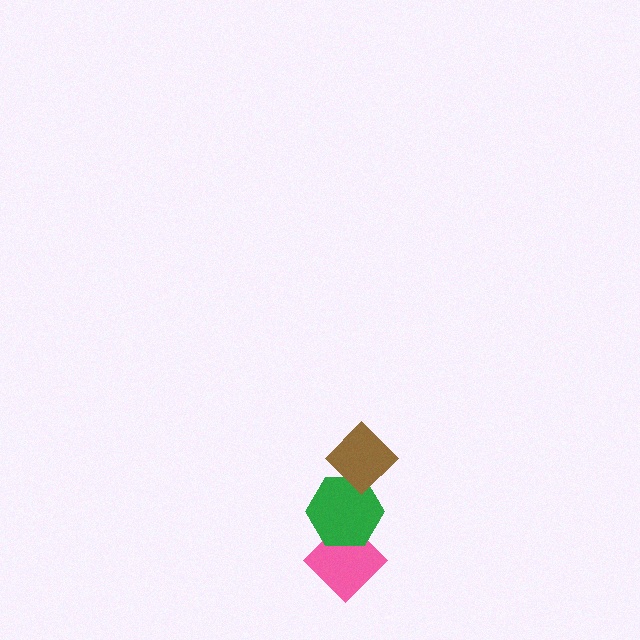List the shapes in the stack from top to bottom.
From top to bottom: the brown diamond, the green hexagon, the pink diamond.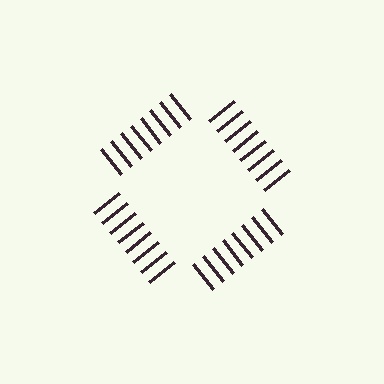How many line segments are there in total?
32 — 8 along each of the 4 edges.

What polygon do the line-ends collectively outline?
An illusory square — the line segments terminate on its edges but no continuous stroke is drawn.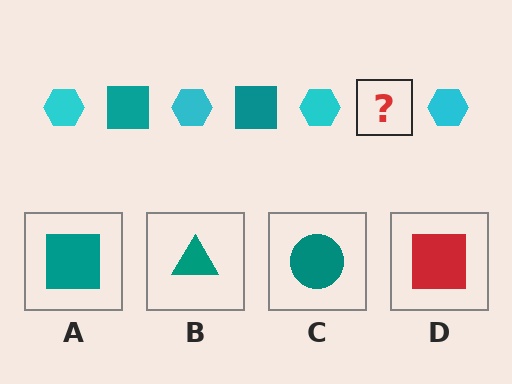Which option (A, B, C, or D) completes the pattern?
A.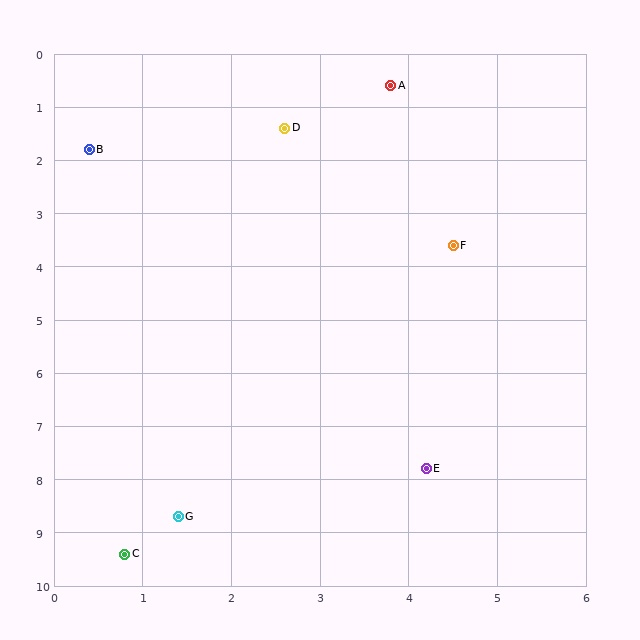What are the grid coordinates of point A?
Point A is at approximately (3.8, 0.6).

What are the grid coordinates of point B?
Point B is at approximately (0.4, 1.8).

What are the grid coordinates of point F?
Point F is at approximately (4.5, 3.6).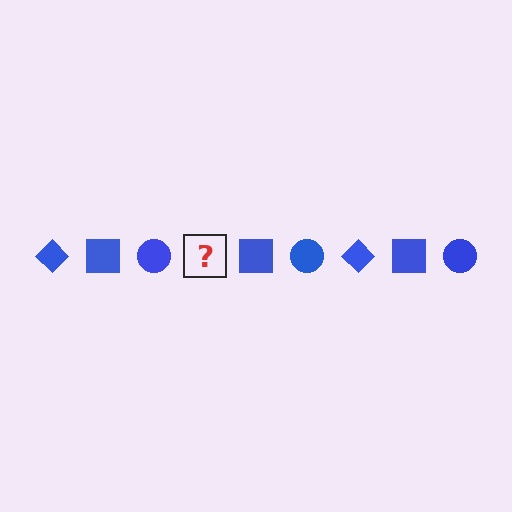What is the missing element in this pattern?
The missing element is a blue diamond.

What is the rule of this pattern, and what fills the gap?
The rule is that the pattern cycles through diamond, square, circle shapes in blue. The gap should be filled with a blue diamond.